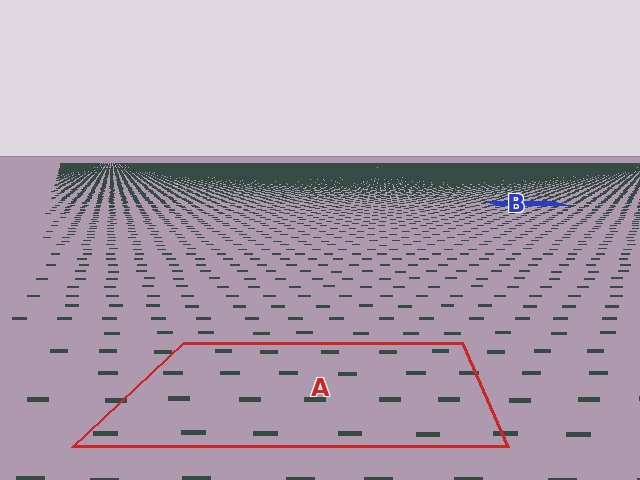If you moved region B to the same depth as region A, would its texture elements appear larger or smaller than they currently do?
They would appear larger. At a closer depth, the same texture elements are projected at a bigger on-screen size.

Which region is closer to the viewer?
Region A is closer. The texture elements there are larger and more spread out.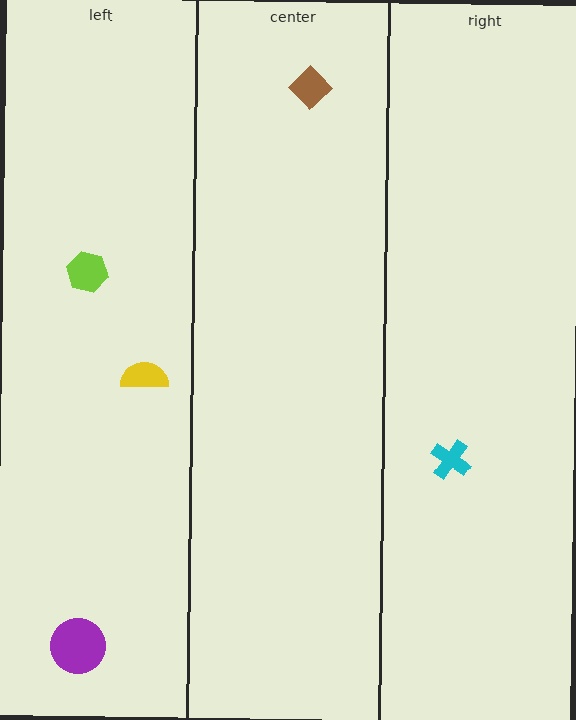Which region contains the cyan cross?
The right region.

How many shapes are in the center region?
1.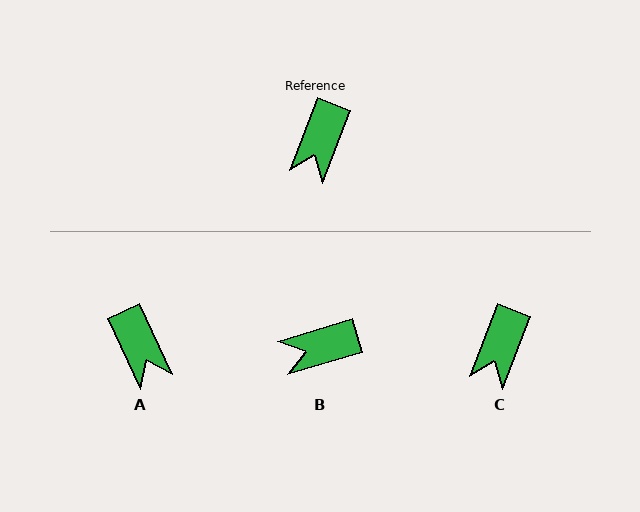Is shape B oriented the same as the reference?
No, it is off by about 52 degrees.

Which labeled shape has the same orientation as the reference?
C.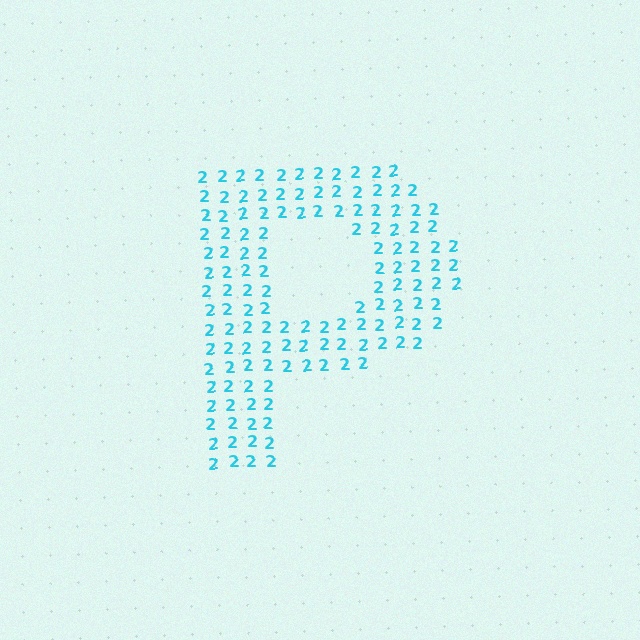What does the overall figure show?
The overall figure shows the letter P.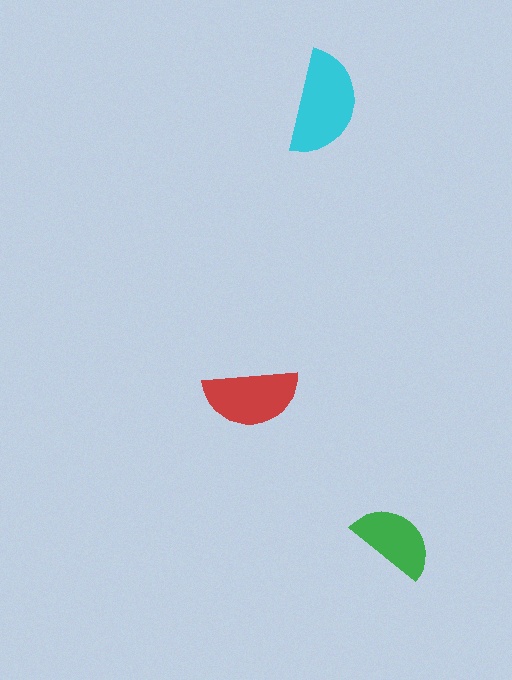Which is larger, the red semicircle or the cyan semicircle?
The cyan one.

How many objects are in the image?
There are 3 objects in the image.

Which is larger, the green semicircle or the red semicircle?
The red one.